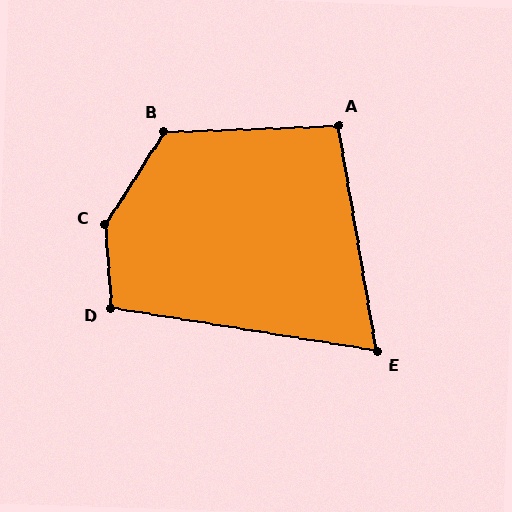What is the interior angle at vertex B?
Approximately 125 degrees (obtuse).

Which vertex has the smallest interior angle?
E, at approximately 71 degrees.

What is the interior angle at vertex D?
Approximately 103 degrees (obtuse).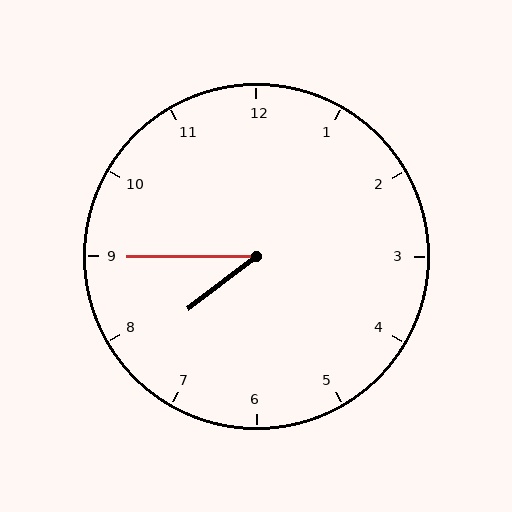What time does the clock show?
7:45.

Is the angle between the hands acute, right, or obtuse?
It is acute.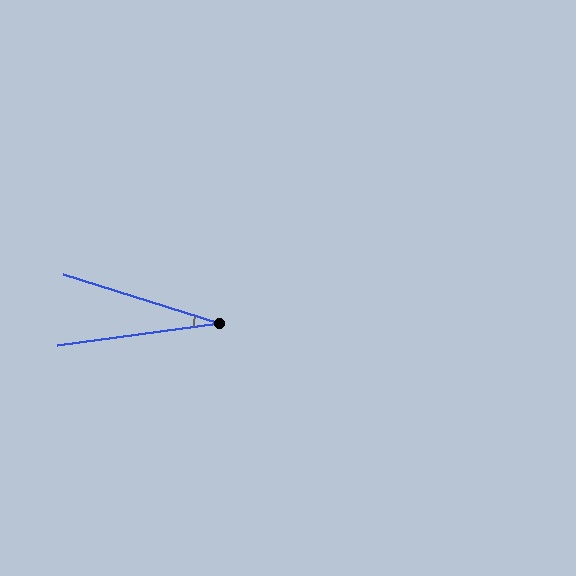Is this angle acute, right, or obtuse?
It is acute.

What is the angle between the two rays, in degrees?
Approximately 25 degrees.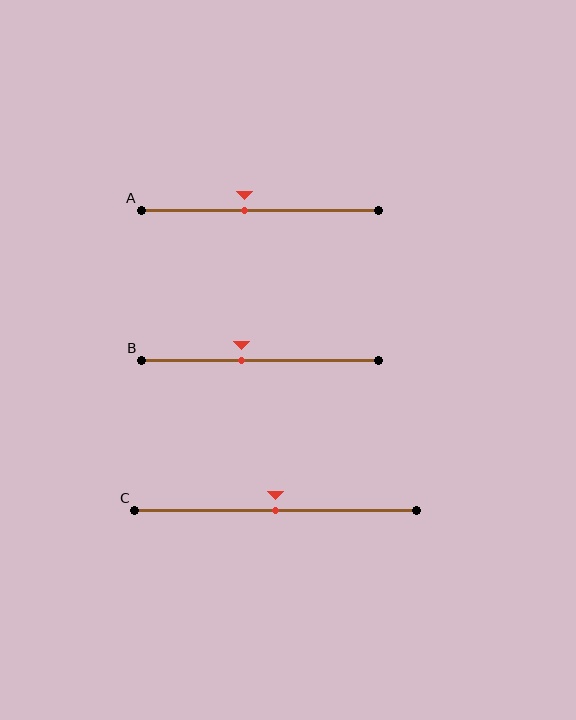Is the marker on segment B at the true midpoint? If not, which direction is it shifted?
No, the marker on segment B is shifted to the left by about 8% of the segment length.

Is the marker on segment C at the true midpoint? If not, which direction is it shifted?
Yes, the marker on segment C is at the true midpoint.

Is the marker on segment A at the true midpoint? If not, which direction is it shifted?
No, the marker on segment A is shifted to the left by about 6% of the segment length.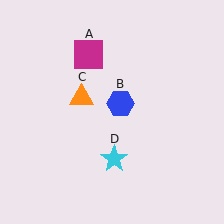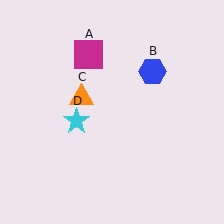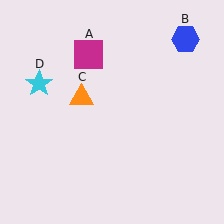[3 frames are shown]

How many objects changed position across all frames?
2 objects changed position: blue hexagon (object B), cyan star (object D).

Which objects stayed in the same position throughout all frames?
Magenta square (object A) and orange triangle (object C) remained stationary.